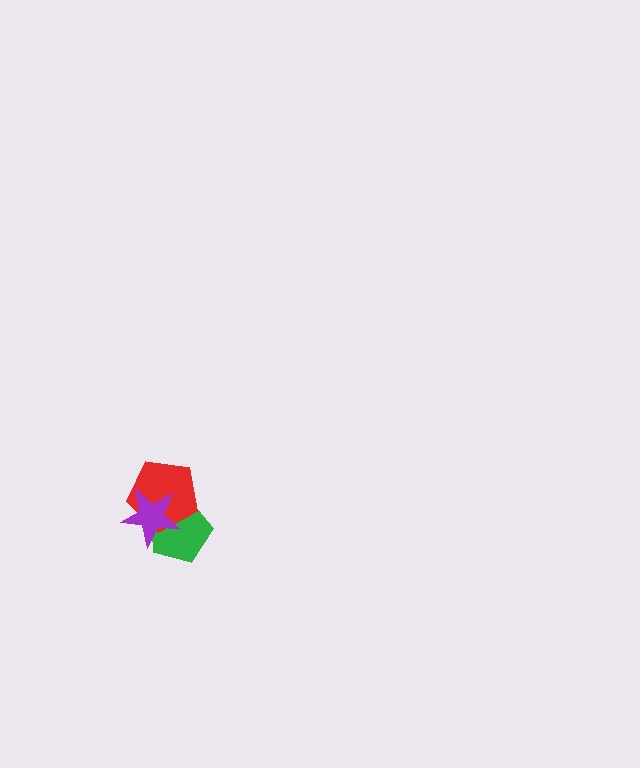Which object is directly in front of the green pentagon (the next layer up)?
The red pentagon is directly in front of the green pentagon.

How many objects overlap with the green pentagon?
2 objects overlap with the green pentagon.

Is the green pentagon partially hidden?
Yes, it is partially covered by another shape.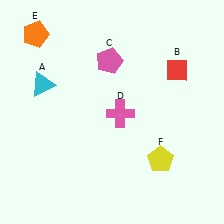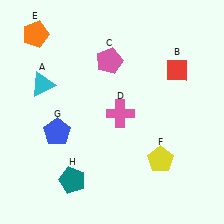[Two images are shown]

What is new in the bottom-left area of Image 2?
A teal pentagon (H) was added in the bottom-left area of Image 2.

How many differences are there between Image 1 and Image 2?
There are 2 differences between the two images.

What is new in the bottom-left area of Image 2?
A blue pentagon (G) was added in the bottom-left area of Image 2.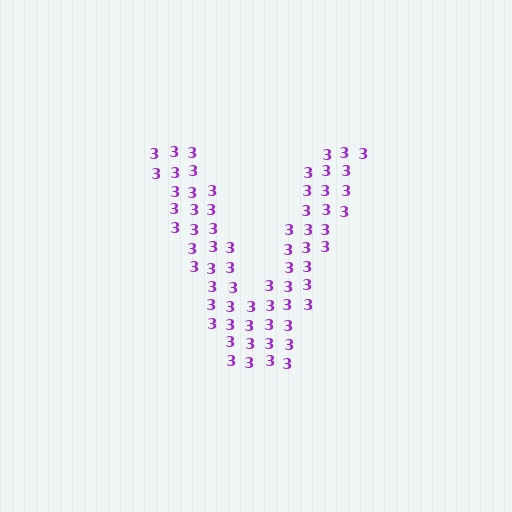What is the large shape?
The large shape is the letter V.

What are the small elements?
The small elements are digit 3's.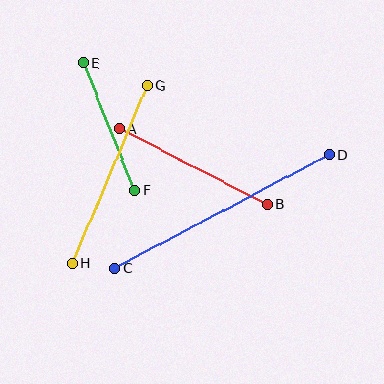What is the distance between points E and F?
The distance is approximately 137 pixels.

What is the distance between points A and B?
The distance is approximately 166 pixels.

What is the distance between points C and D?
The distance is approximately 242 pixels.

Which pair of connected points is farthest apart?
Points C and D are farthest apart.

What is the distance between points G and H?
The distance is approximately 193 pixels.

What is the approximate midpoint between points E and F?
The midpoint is at approximately (109, 127) pixels.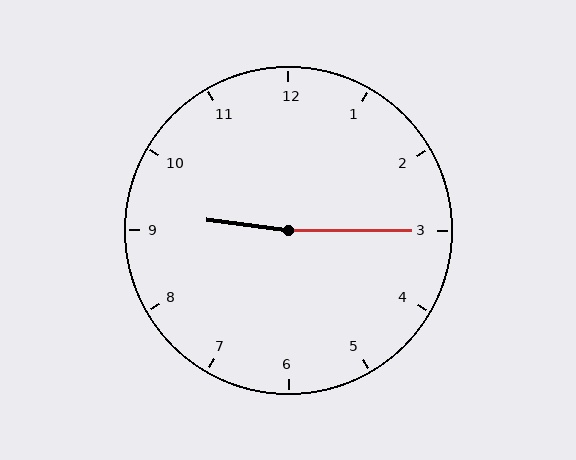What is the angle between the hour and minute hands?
Approximately 172 degrees.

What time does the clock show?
9:15.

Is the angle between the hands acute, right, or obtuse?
It is obtuse.